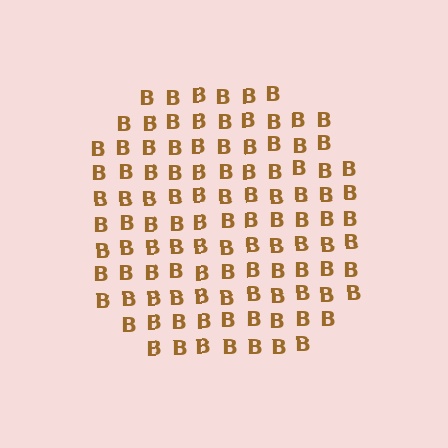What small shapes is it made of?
It is made of small letter B's.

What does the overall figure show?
The overall figure shows a circle.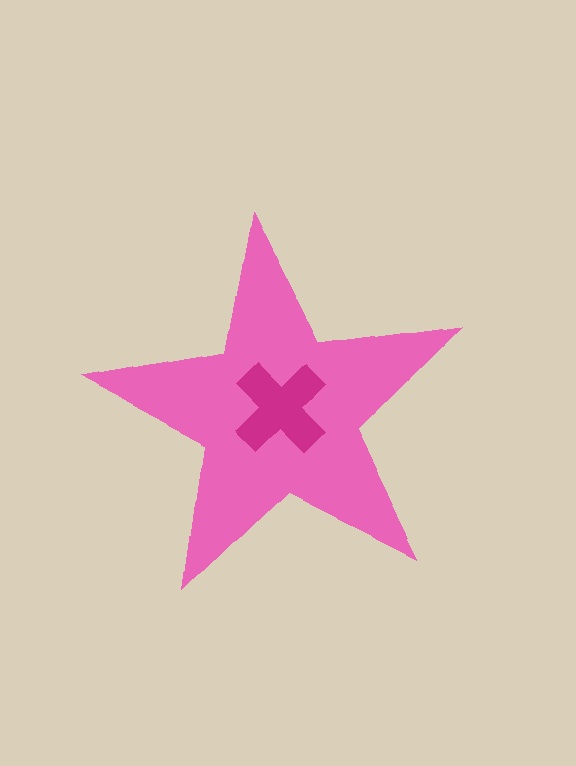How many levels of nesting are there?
2.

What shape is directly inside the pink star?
The magenta cross.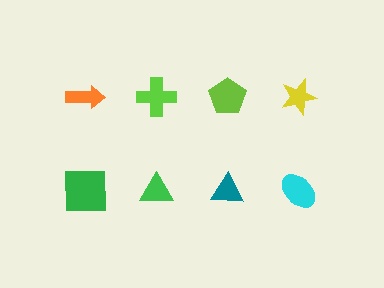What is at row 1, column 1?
An orange arrow.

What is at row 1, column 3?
A lime pentagon.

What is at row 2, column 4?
A cyan ellipse.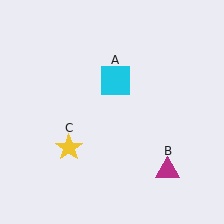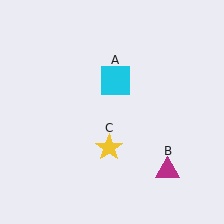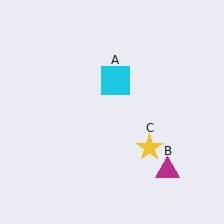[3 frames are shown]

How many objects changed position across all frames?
1 object changed position: yellow star (object C).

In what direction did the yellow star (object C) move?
The yellow star (object C) moved right.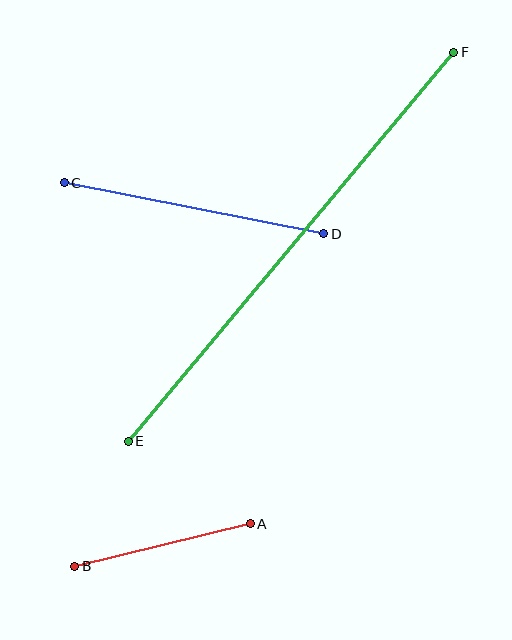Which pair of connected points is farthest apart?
Points E and F are farthest apart.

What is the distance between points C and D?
The distance is approximately 264 pixels.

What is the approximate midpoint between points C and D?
The midpoint is at approximately (194, 208) pixels.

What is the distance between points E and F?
The distance is approximately 507 pixels.